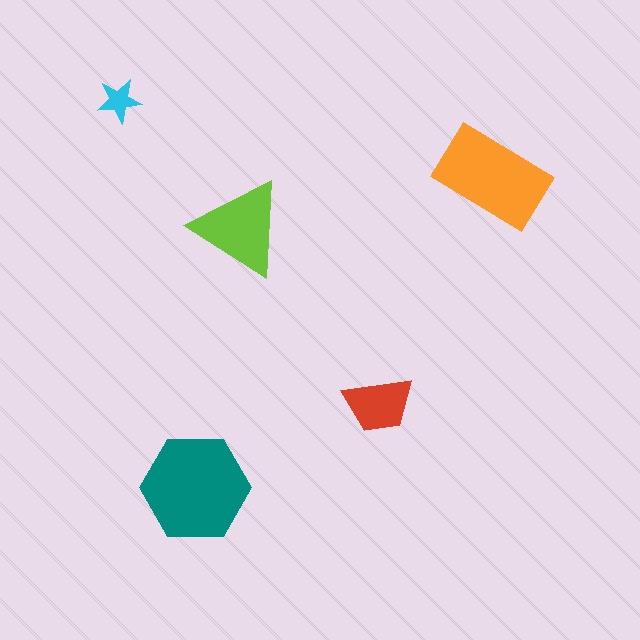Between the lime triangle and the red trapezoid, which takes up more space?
The lime triangle.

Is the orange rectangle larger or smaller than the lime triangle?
Larger.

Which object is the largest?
The teal hexagon.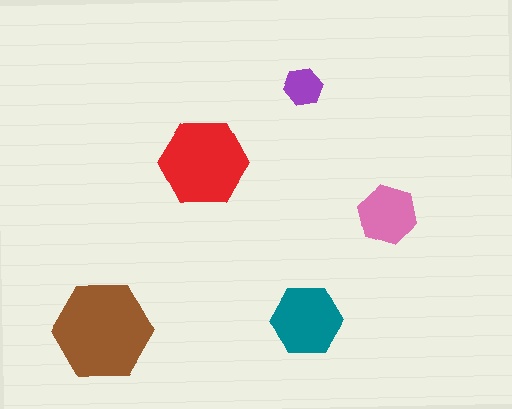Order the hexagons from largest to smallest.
the brown one, the red one, the teal one, the pink one, the purple one.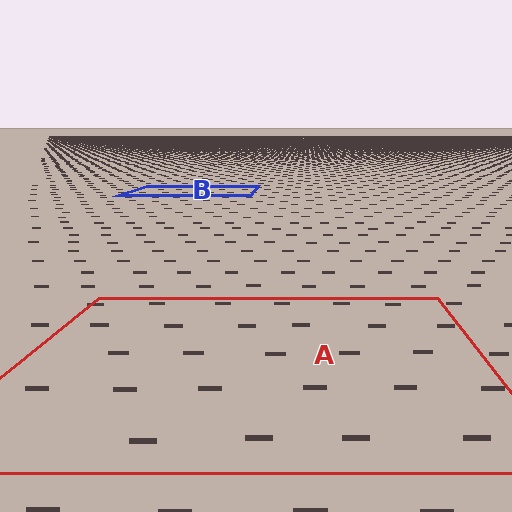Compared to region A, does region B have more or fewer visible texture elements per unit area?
Region B has more texture elements per unit area — they are packed more densely because it is farther away.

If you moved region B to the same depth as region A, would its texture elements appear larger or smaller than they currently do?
They would appear larger. At a closer depth, the same texture elements are projected at a bigger on-screen size.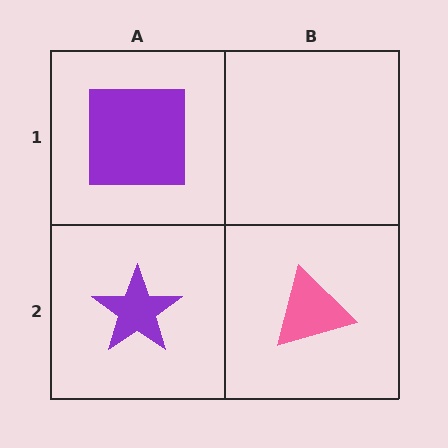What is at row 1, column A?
A purple square.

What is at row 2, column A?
A purple star.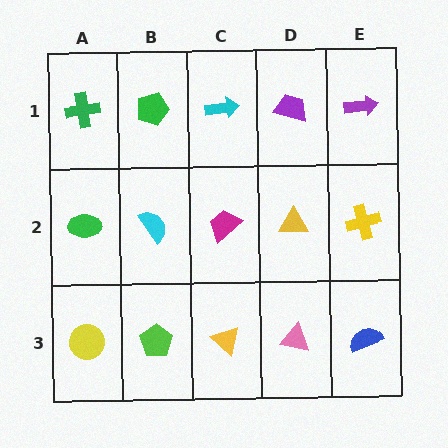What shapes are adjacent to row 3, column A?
A green ellipse (row 2, column A), a lime pentagon (row 3, column B).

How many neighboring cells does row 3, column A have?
2.